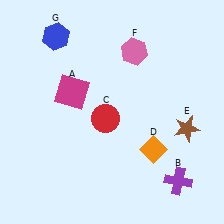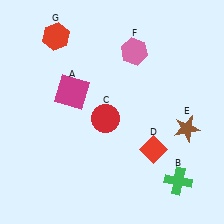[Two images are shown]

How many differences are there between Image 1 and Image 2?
There are 3 differences between the two images.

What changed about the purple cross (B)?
In Image 1, B is purple. In Image 2, it changed to green.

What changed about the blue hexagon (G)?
In Image 1, G is blue. In Image 2, it changed to red.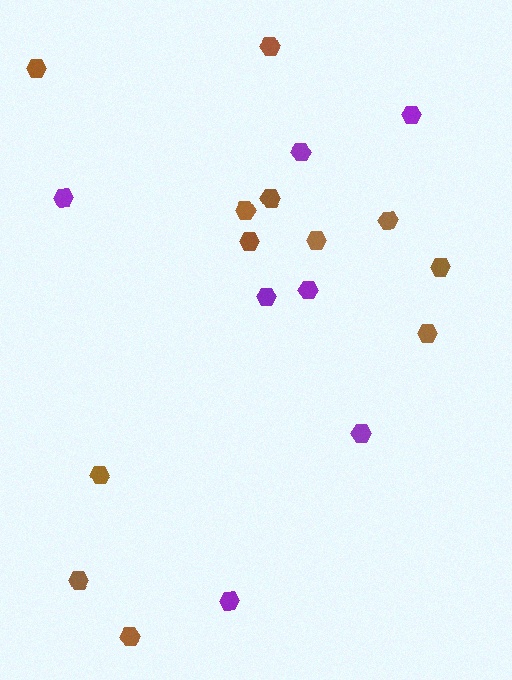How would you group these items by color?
There are 2 groups: one group of brown hexagons (12) and one group of purple hexagons (7).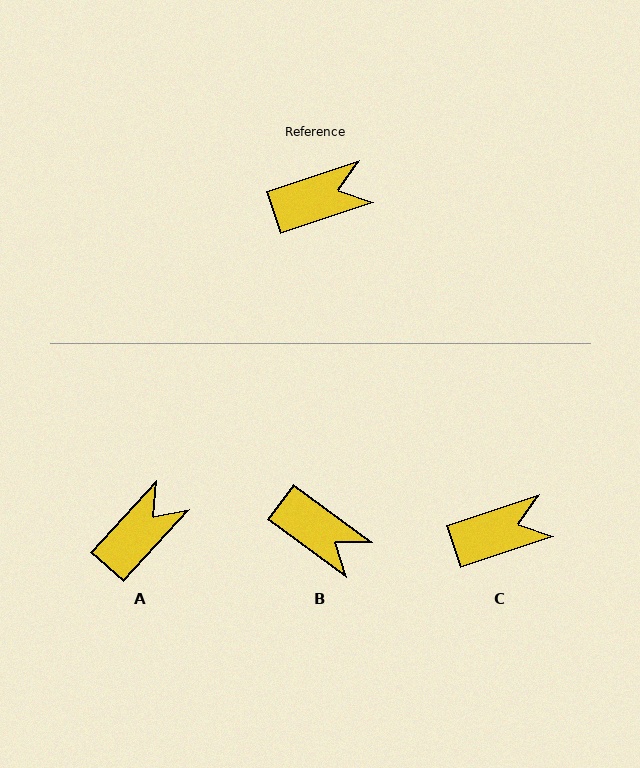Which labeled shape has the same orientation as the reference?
C.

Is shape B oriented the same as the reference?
No, it is off by about 55 degrees.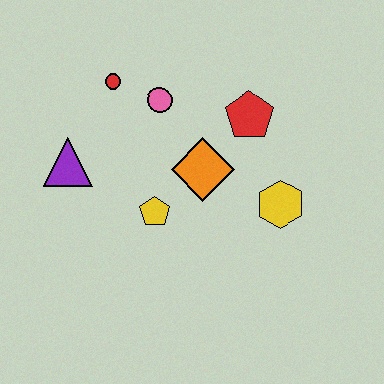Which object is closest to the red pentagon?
The orange diamond is closest to the red pentagon.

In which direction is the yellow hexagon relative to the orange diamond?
The yellow hexagon is to the right of the orange diamond.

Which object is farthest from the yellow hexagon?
The purple triangle is farthest from the yellow hexagon.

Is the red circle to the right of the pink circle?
No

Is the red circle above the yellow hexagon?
Yes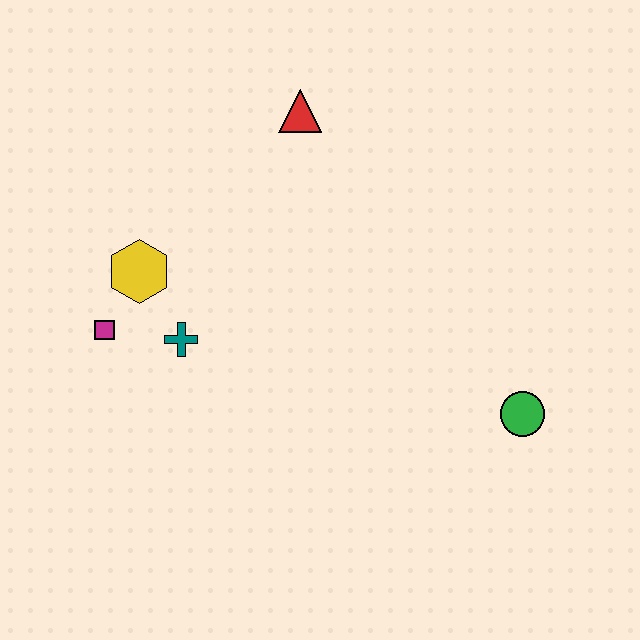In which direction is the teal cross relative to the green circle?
The teal cross is to the left of the green circle.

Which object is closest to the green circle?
The teal cross is closest to the green circle.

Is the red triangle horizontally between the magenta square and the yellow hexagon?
No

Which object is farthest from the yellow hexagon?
The green circle is farthest from the yellow hexagon.